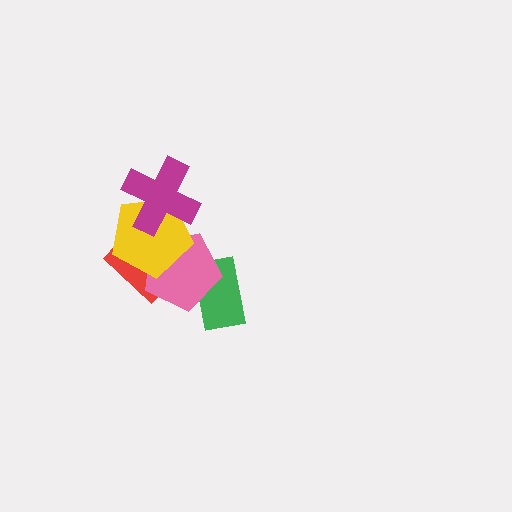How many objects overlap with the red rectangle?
2 objects overlap with the red rectangle.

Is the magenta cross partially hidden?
No, no other shape covers it.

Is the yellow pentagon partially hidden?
Yes, it is partially covered by another shape.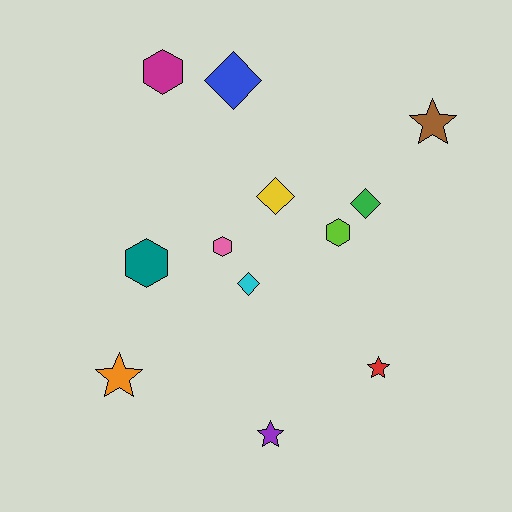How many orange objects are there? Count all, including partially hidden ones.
There is 1 orange object.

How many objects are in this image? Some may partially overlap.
There are 12 objects.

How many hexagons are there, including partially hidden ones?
There are 4 hexagons.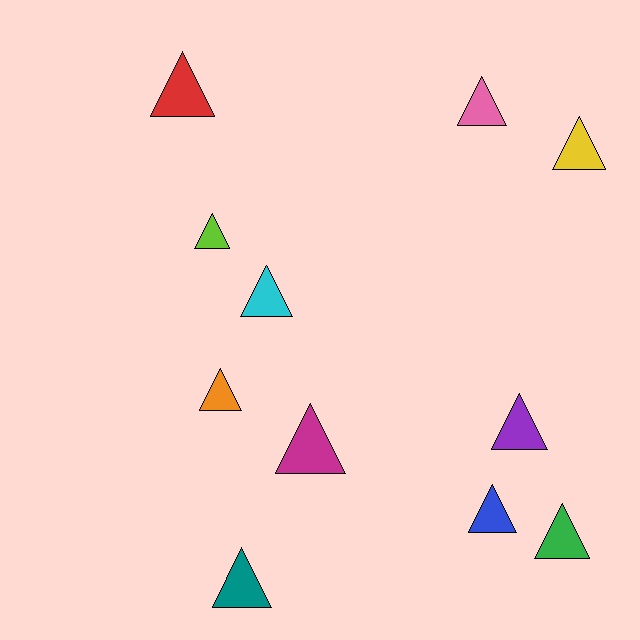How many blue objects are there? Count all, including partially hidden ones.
There is 1 blue object.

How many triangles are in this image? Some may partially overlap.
There are 11 triangles.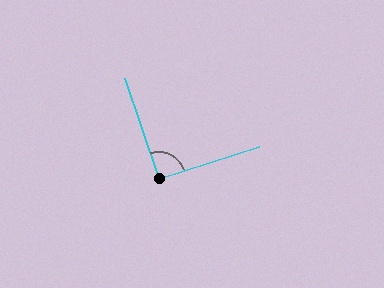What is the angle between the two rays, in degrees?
Approximately 91 degrees.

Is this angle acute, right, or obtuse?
It is approximately a right angle.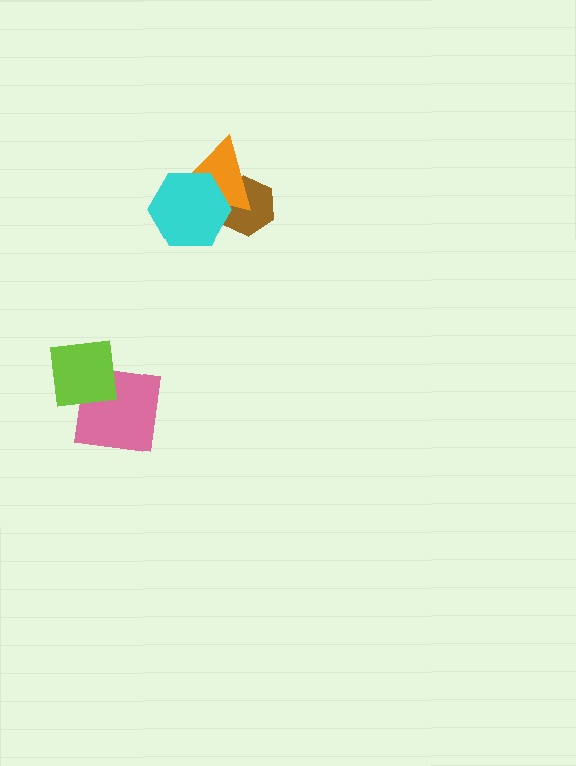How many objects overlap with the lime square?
1 object overlaps with the lime square.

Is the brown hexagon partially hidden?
Yes, it is partially covered by another shape.